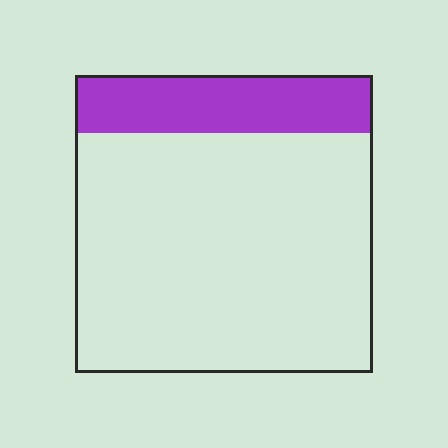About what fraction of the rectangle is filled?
About one fifth (1/5).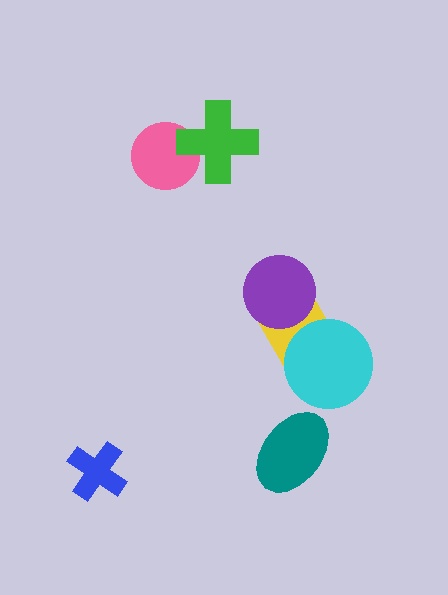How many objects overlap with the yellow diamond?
2 objects overlap with the yellow diamond.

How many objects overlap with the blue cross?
0 objects overlap with the blue cross.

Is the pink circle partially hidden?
Yes, it is partially covered by another shape.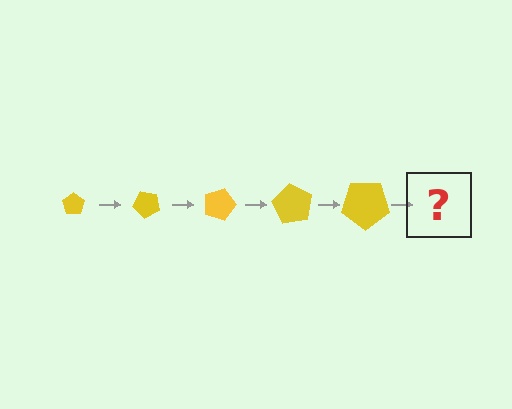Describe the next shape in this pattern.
It should be a pentagon, larger than the previous one and rotated 225 degrees from the start.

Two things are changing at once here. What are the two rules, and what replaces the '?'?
The two rules are that the pentagon grows larger each step and it rotates 45 degrees each step. The '?' should be a pentagon, larger than the previous one and rotated 225 degrees from the start.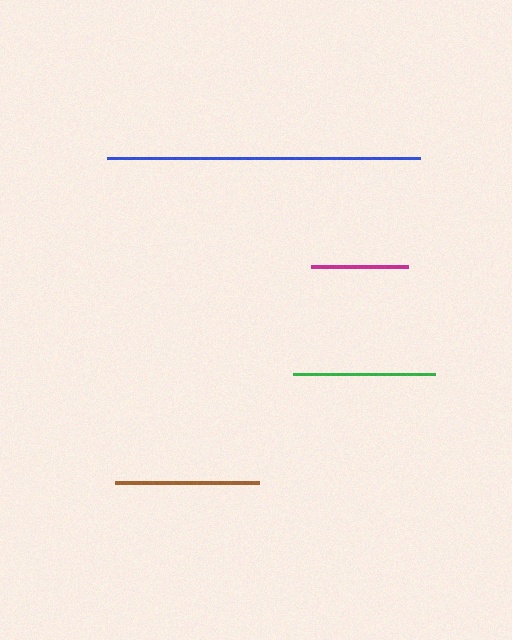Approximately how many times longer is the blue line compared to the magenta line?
The blue line is approximately 3.2 times the length of the magenta line.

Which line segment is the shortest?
The magenta line is the shortest at approximately 97 pixels.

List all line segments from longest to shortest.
From longest to shortest: blue, brown, green, magenta.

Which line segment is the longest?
The blue line is the longest at approximately 313 pixels.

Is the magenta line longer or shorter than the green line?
The green line is longer than the magenta line.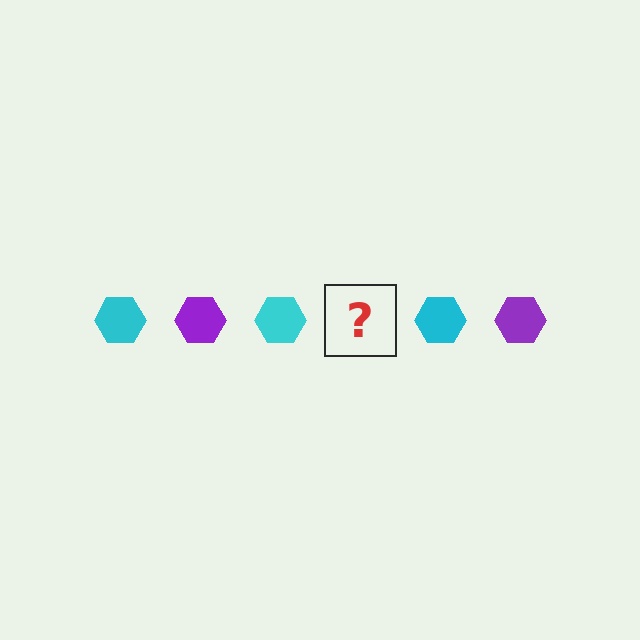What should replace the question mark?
The question mark should be replaced with a purple hexagon.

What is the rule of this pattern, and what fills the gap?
The rule is that the pattern cycles through cyan, purple hexagons. The gap should be filled with a purple hexagon.